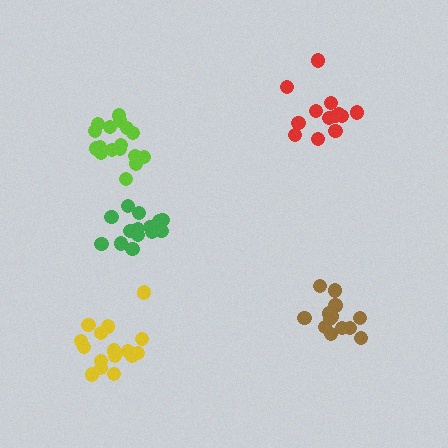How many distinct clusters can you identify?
There are 5 distinct clusters.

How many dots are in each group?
Group 1: 17 dots, Group 2: 13 dots, Group 3: 17 dots, Group 4: 14 dots, Group 5: 13 dots (74 total).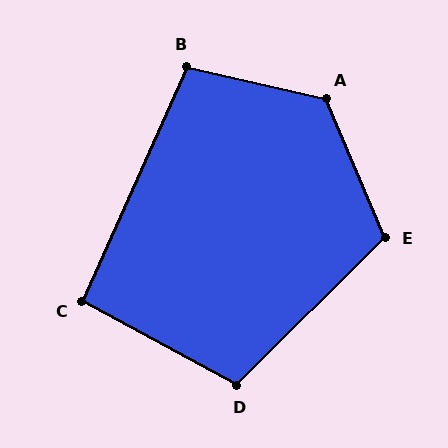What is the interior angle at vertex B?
Approximately 101 degrees (obtuse).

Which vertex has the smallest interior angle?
C, at approximately 94 degrees.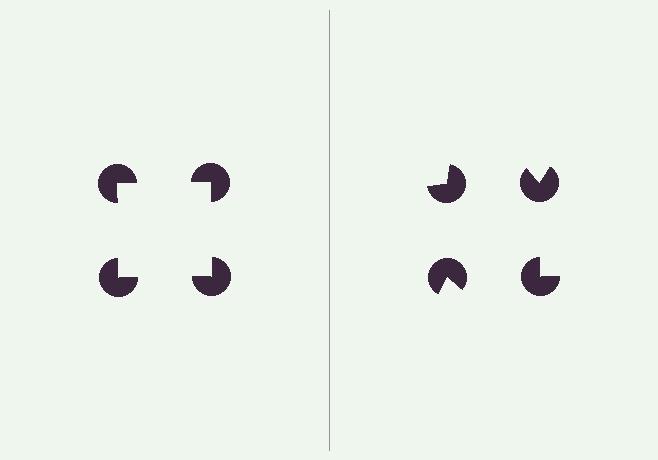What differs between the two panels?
The pac-man discs are positioned identically on both sides; only the wedge orientations differ. On the left they align to a square; on the right they are misaligned.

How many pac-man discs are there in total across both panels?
8 — 4 on each side.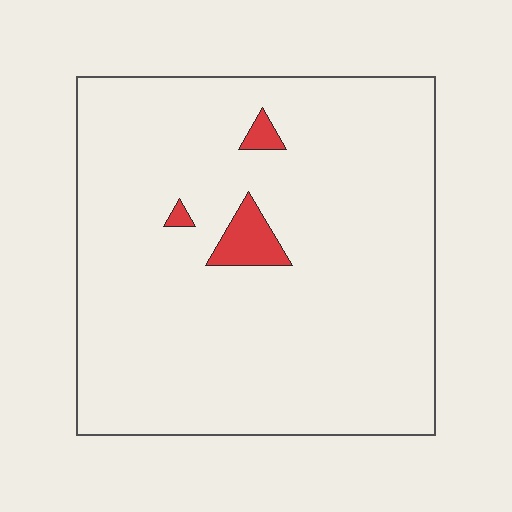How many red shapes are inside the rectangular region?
3.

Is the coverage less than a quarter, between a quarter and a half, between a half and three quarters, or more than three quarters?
Less than a quarter.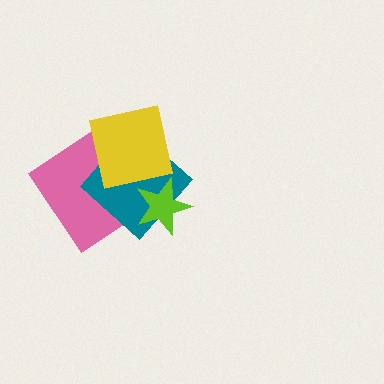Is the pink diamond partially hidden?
Yes, it is partially covered by another shape.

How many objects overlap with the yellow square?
2 objects overlap with the yellow square.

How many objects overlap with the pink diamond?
2 objects overlap with the pink diamond.